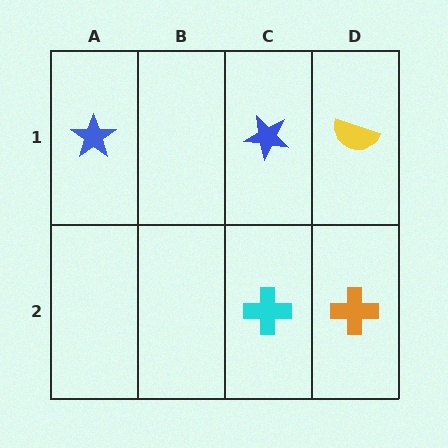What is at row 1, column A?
A blue star.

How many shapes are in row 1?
3 shapes.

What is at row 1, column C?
A blue star.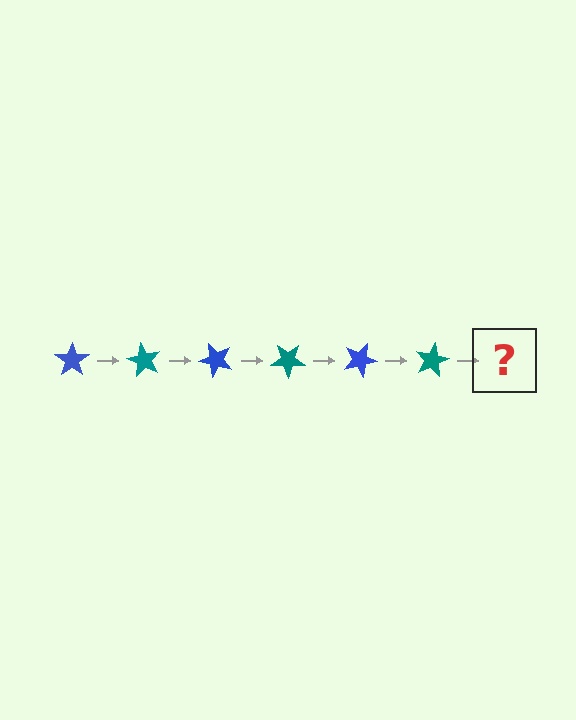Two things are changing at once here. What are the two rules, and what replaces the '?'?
The two rules are that it rotates 60 degrees each step and the color cycles through blue and teal. The '?' should be a blue star, rotated 360 degrees from the start.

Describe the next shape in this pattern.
It should be a blue star, rotated 360 degrees from the start.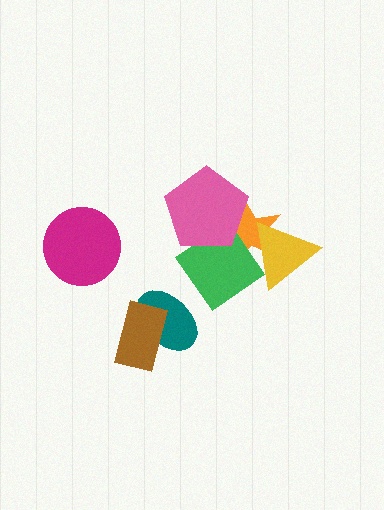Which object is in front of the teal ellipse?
The brown rectangle is in front of the teal ellipse.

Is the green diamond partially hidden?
Yes, it is partially covered by another shape.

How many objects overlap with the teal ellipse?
1 object overlaps with the teal ellipse.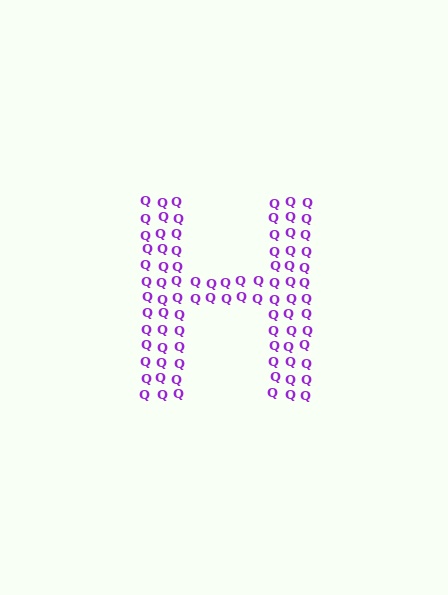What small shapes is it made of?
It is made of small letter Q's.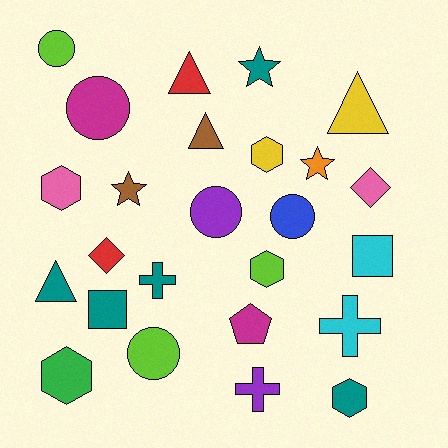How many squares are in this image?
There are 2 squares.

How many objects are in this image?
There are 25 objects.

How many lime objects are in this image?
There are 3 lime objects.